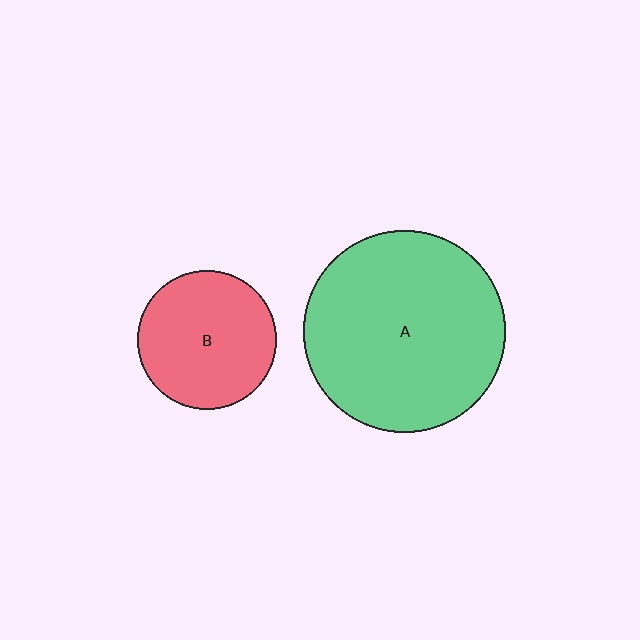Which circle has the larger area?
Circle A (green).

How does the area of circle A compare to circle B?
Approximately 2.1 times.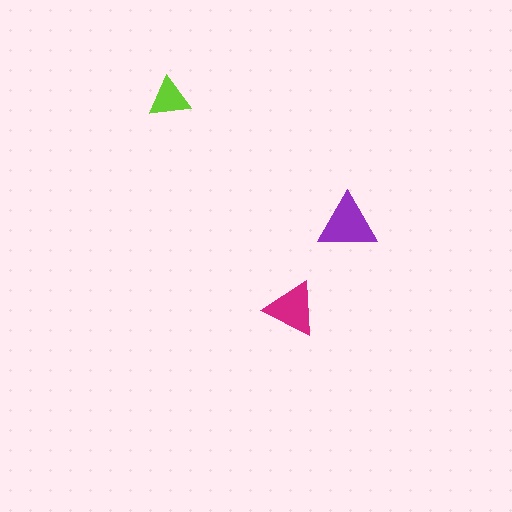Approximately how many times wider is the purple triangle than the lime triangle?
About 1.5 times wider.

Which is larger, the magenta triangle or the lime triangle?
The magenta one.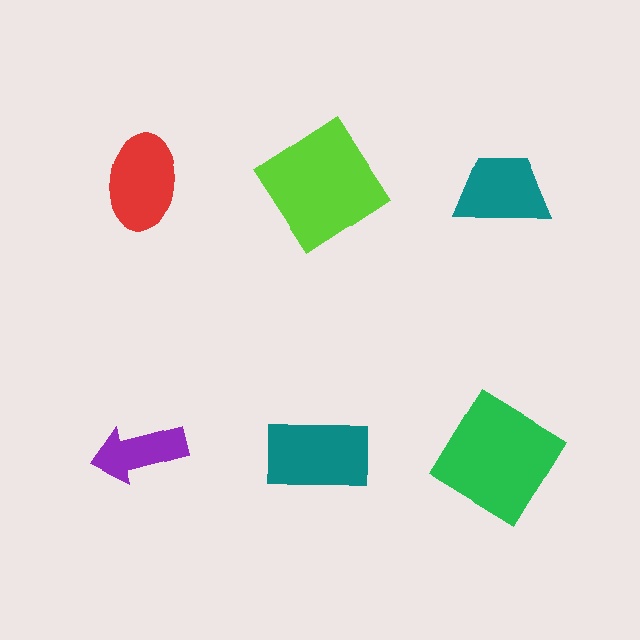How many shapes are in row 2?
3 shapes.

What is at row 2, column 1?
A purple arrow.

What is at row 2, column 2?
A teal rectangle.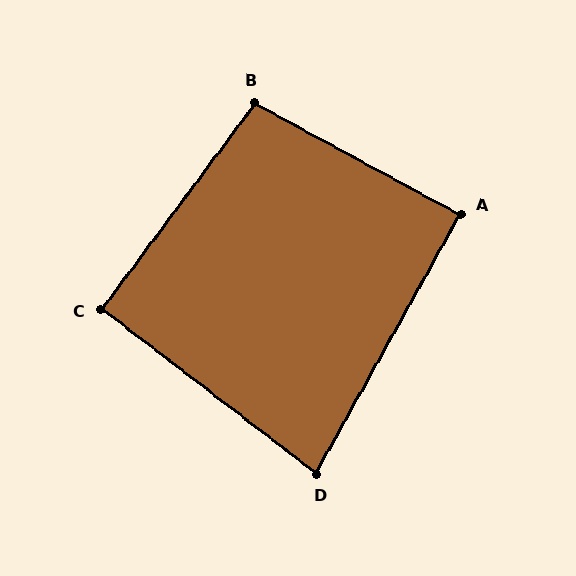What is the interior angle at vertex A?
Approximately 89 degrees (approximately right).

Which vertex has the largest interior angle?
B, at approximately 98 degrees.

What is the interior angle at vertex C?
Approximately 91 degrees (approximately right).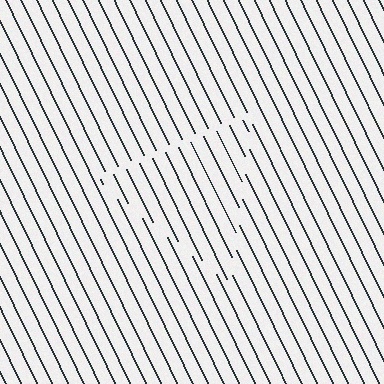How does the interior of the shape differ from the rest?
The interior of the shape contains the same grating, shifted by half a period — the contour is defined by the phase discontinuity where line-ends from the inner and outer gratings abut.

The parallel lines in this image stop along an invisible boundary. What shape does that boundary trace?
An illusory triangle. The interior of the shape contains the same grating, shifted by half a period — the contour is defined by the phase discontinuity where line-ends from the inner and outer gratings abut.